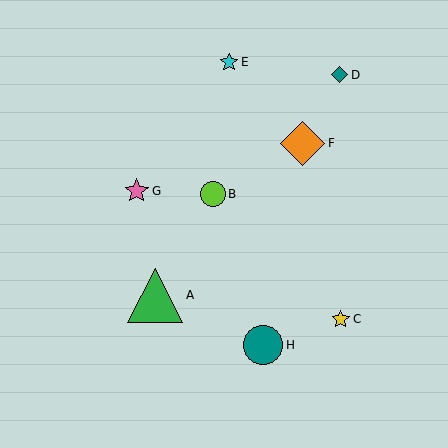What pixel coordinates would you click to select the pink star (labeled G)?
Click at (137, 191) to select the pink star G.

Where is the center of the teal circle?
The center of the teal circle is at (263, 345).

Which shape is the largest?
The green triangle (labeled A) is the largest.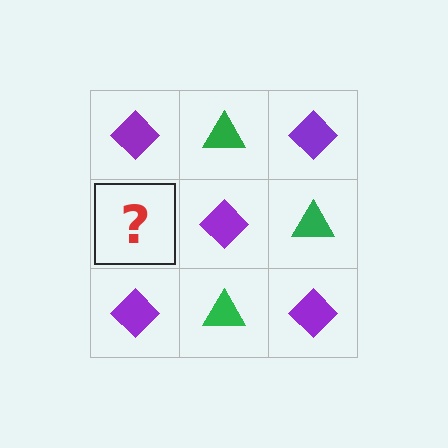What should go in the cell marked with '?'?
The missing cell should contain a green triangle.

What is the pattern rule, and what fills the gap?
The rule is that it alternates purple diamond and green triangle in a checkerboard pattern. The gap should be filled with a green triangle.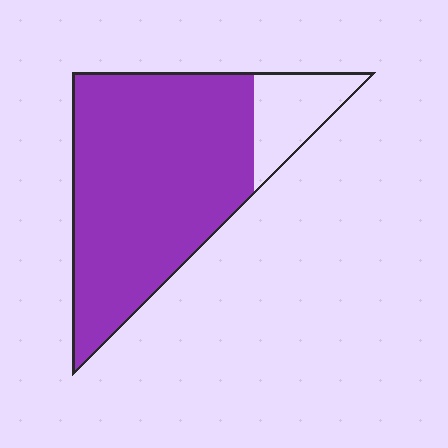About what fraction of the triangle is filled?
About five sixths (5/6).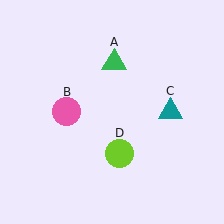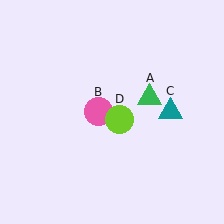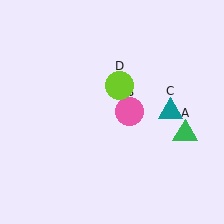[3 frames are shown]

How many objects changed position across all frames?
3 objects changed position: green triangle (object A), pink circle (object B), lime circle (object D).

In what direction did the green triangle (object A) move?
The green triangle (object A) moved down and to the right.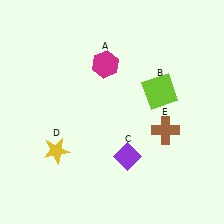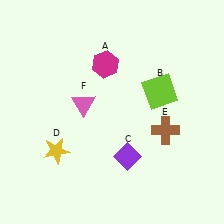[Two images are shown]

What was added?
A pink triangle (F) was added in Image 2.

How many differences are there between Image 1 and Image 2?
There is 1 difference between the two images.